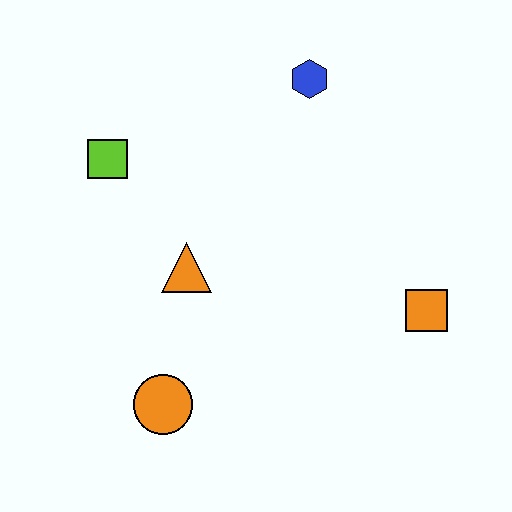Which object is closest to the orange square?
The orange triangle is closest to the orange square.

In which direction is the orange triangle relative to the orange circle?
The orange triangle is above the orange circle.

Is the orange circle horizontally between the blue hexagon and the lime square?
Yes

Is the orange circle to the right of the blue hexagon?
No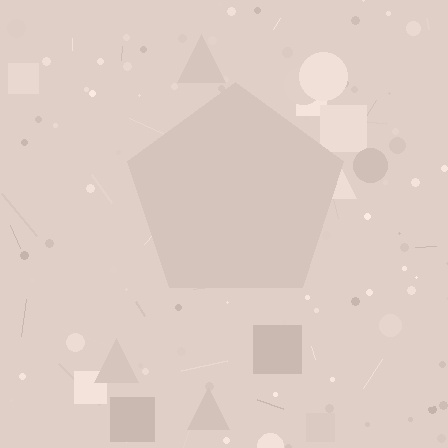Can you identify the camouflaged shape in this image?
The camouflaged shape is a pentagon.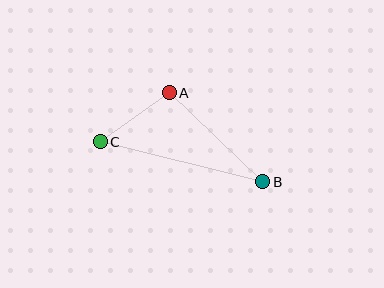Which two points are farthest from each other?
Points B and C are farthest from each other.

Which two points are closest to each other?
Points A and C are closest to each other.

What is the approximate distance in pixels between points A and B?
The distance between A and B is approximately 129 pixels.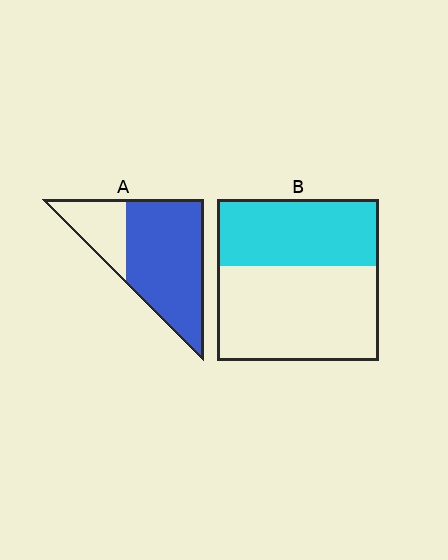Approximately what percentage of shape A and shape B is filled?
A is approximately 75% and B is approximately 40%.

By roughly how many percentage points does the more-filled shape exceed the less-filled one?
By roughly 30 percentage points (A over B).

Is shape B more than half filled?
No.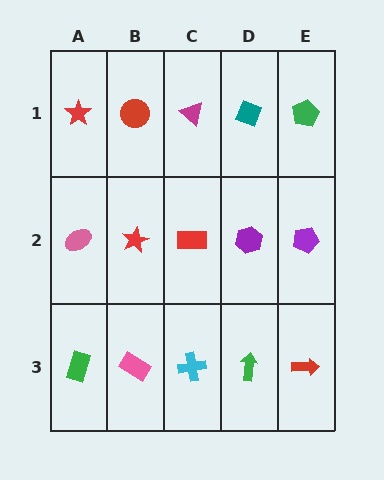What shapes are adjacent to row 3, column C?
A red rectangle (row 2, column C), a pink rectangle (row 3, column B), a green arrow (row 3, column D).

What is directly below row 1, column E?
A purple pentagon.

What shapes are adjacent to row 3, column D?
A purple hexagon (row 2, column D), a cyan cross (row 3, column C), a red arrow (row 3, column E).